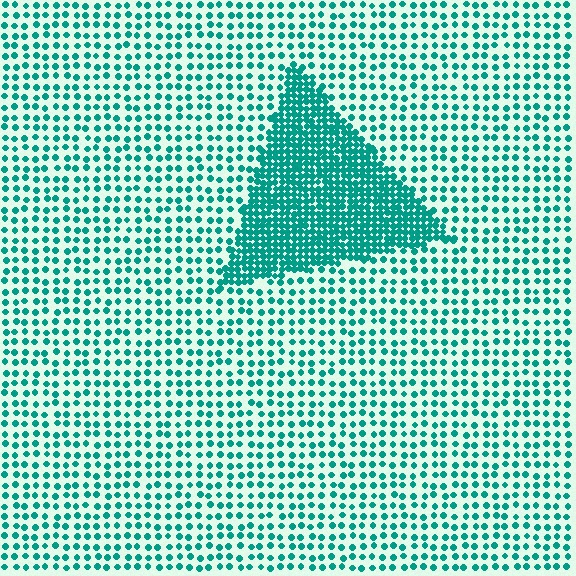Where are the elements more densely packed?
The elements are more densely packed inside the triangle boundary.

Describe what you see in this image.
The image contains small teal elements arranged at two different densities. A triangle-shaped region is visible where the elements are more densely packed than the surrounding area.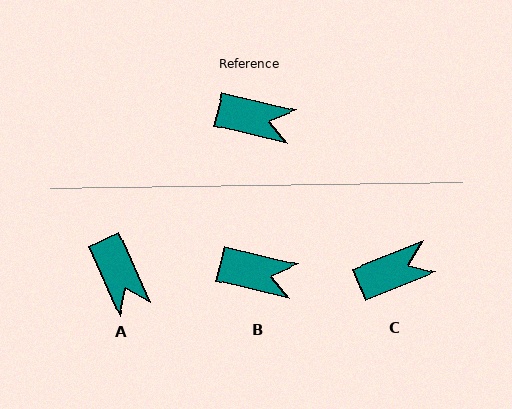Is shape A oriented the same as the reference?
No, it is off by about 52 degrees.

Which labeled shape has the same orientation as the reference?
B.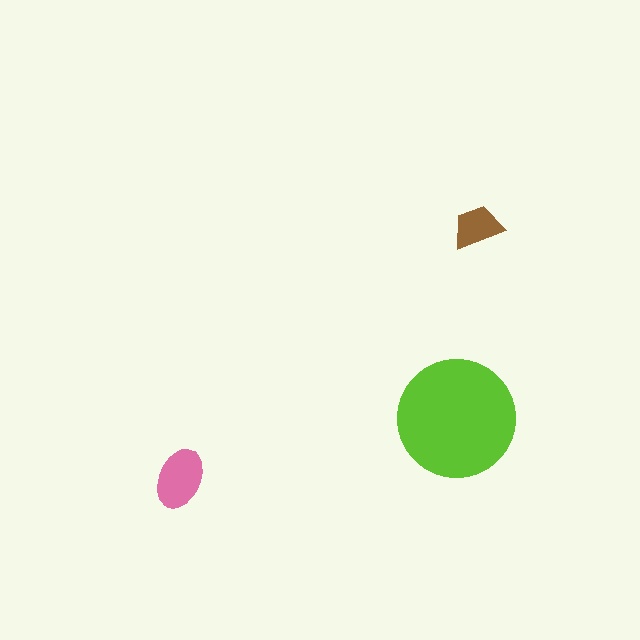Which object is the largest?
The lime circle.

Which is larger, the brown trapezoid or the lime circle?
The lime circle.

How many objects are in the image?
There are 3 objects in the image.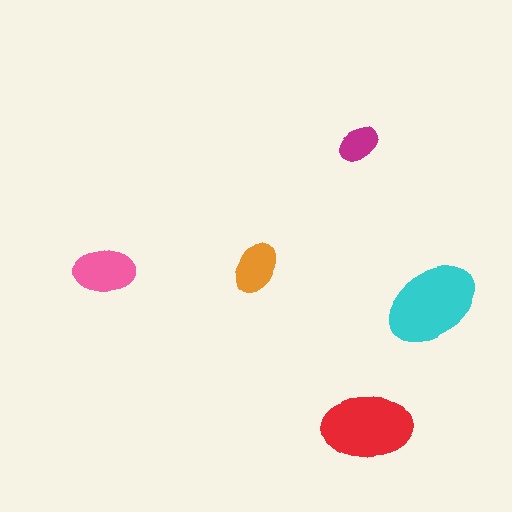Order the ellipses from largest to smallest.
the cyan one, the red one, the pink one, the orange one, the magenta one.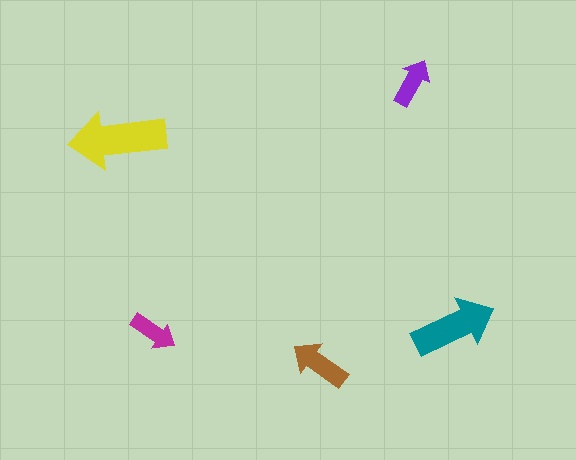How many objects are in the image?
There are 5 objects in the image.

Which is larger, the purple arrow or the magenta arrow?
The purple one.